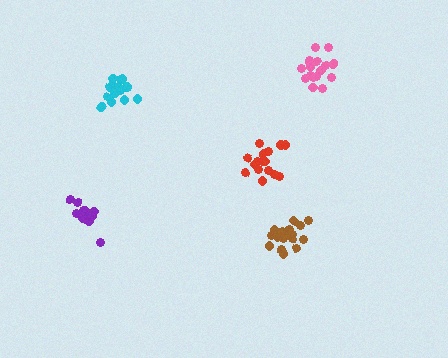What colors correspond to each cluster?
The clusters are colored: pink, red, purple, cyan, brown.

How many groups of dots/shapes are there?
There are 5 groups.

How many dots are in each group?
Group 1: 17 dots, Group 2: 16 dots, Group 3: 18 dots, Group 4: 17 dots, Group 5: 18 dots (86 total).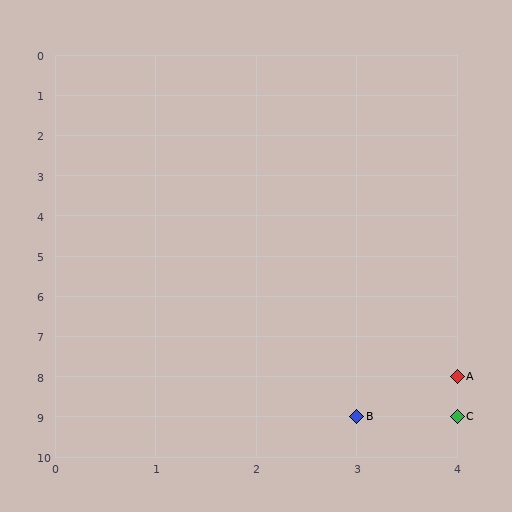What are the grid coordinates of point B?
Point B is at grid coordinates (3, 9).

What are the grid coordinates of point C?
Point C is at grid coordinates (4, 9).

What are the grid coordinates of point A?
Point A is at grid coordinates (4, 8).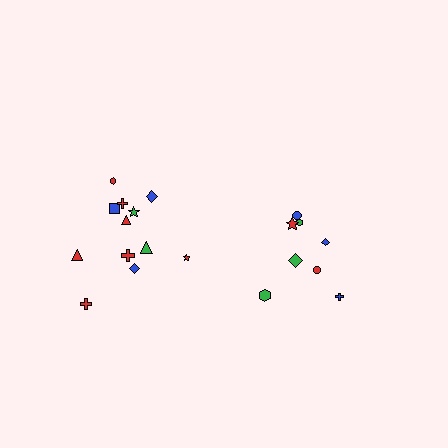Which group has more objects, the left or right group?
The left group.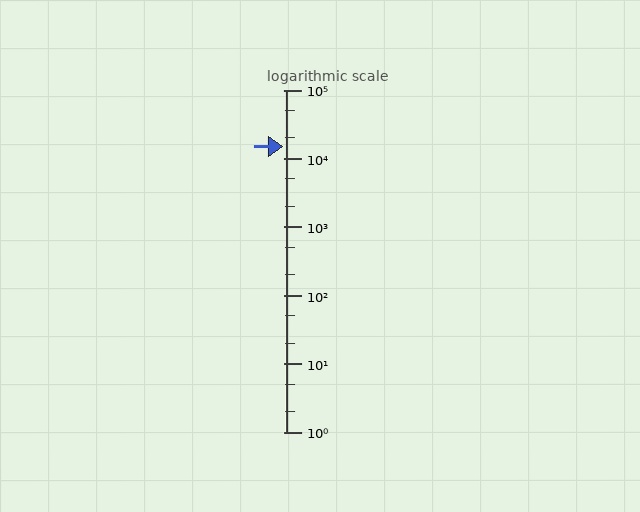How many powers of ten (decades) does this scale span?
The scale spans 5 decades, from 1 to 100000.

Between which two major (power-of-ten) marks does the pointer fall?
The pointer is between 10000 and 100000.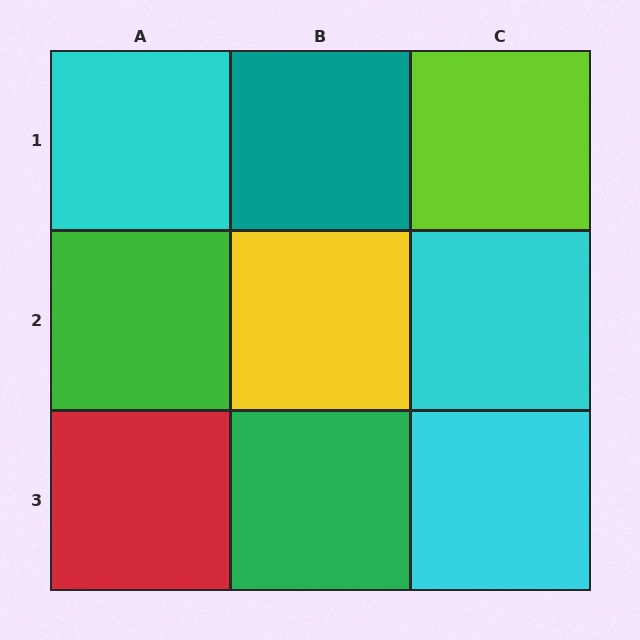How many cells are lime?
1 cell is lime.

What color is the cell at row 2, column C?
Cyan.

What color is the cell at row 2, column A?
Green.